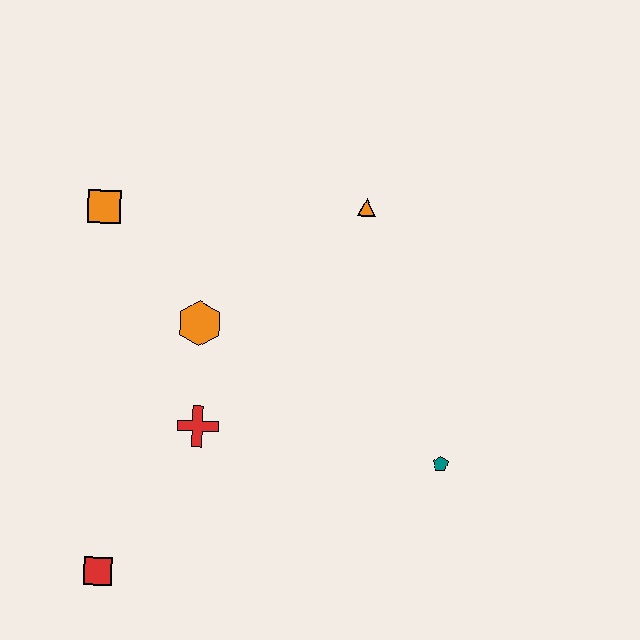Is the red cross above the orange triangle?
No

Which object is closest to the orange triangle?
The orange hexagon is closest to the orange triangle.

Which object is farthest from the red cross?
The orange triangle is farthest from the red cross.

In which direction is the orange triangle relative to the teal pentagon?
The orange triangle is above the teal pentagon.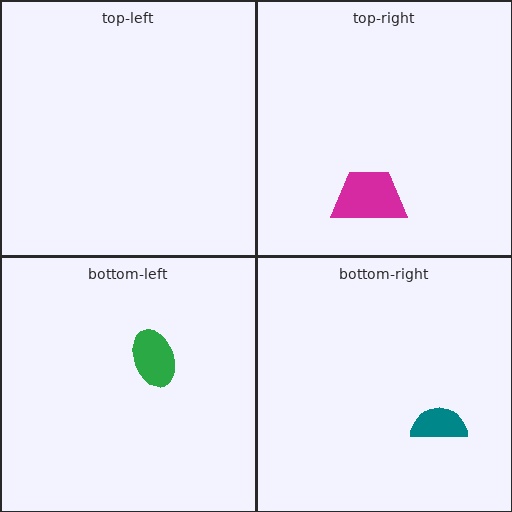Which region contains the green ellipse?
The bottom-left region.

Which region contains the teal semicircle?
The bottom-right region.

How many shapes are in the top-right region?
1.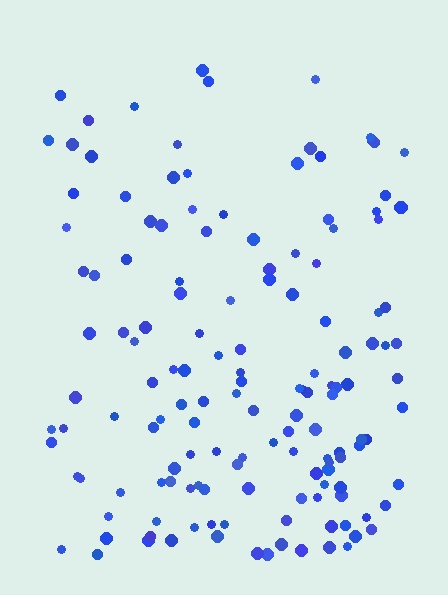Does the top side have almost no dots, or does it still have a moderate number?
Still a moderate number, just noticeably fewer than the bottom.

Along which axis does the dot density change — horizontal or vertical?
Vertical.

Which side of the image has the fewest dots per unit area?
The top.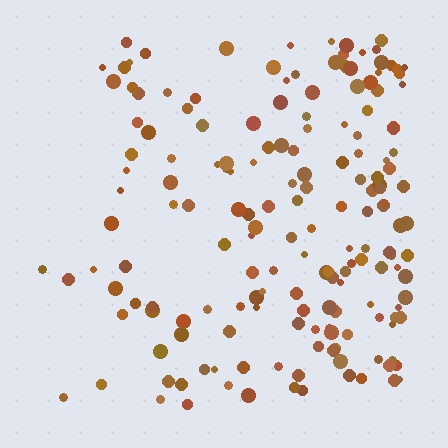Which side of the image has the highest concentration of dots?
The right.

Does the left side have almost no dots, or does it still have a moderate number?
Still a moderate number, just noticeably fewer than the right.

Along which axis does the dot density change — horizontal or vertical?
Horizontal.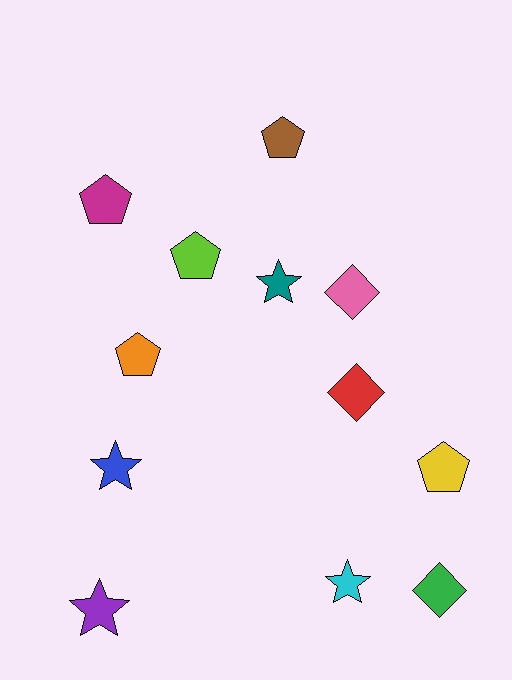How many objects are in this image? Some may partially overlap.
There are 12 objects.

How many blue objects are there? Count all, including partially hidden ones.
There is 1 blue object.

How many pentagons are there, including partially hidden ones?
There are 5 pentagons.